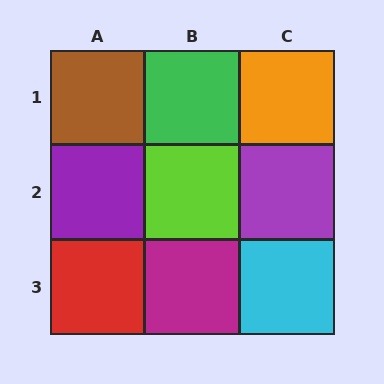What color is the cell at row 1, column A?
Brown.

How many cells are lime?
1 cell is lime.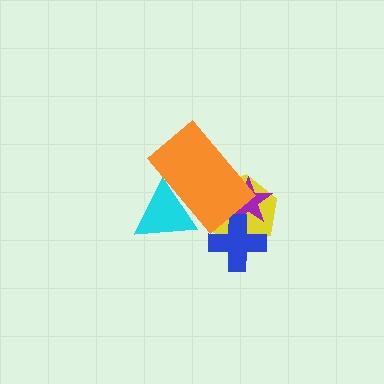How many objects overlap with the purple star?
3 objects overlap with the purple star.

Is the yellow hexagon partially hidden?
Yes, it is partially covered by another shape.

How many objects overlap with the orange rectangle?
3 objects overlap with the orange rectangle.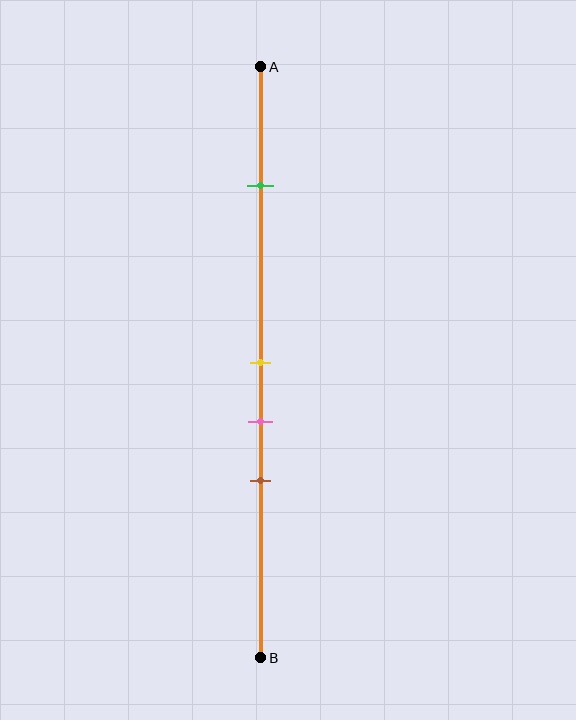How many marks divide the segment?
There are 4 marks dividing the segment.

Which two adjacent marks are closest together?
The yellow and pink marks are the closest adjacent pair.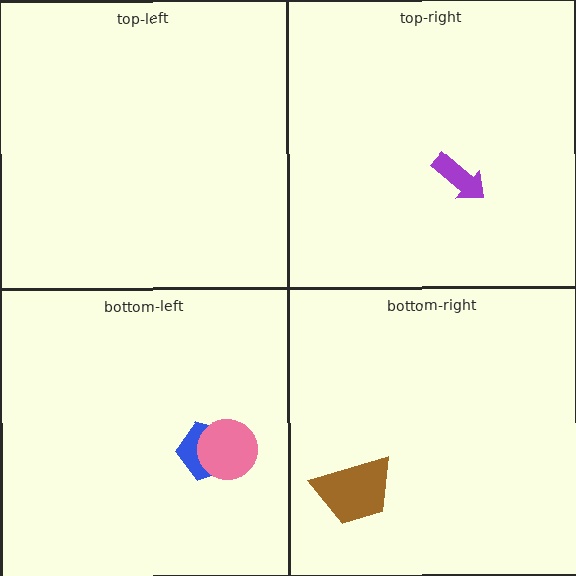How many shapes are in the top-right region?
1.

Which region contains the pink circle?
The bottom-left region.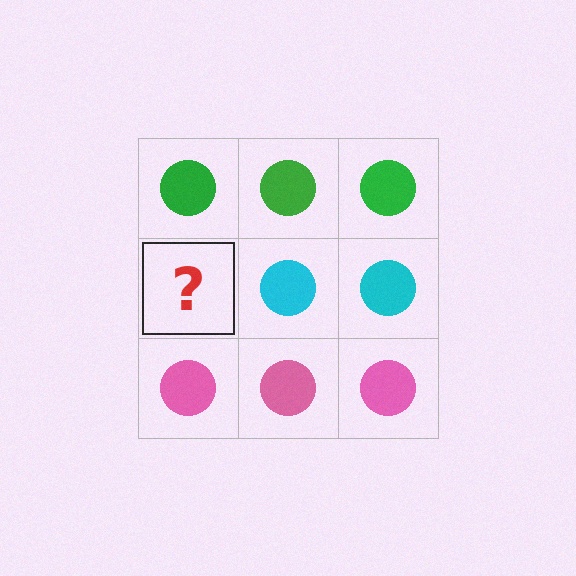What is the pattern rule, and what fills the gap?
The rule is that each row has a consistent color. The gap should be filled with a cyan circle.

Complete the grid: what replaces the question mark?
The question mark should be replaced with a cyan circle.